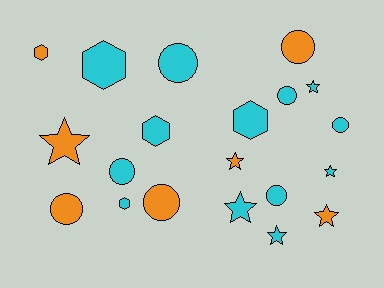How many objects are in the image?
There are 20 objects.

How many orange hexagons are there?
There is 1 orange hexagon.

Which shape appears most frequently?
Circle, with 8 objects.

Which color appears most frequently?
Cyan, with 13 objects.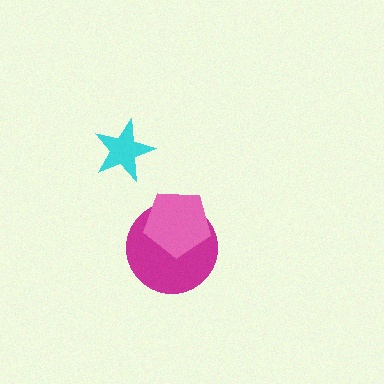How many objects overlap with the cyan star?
0 objects overlap with the cyan star.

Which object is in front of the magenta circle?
The pink pentagon is in front of the magenta circle.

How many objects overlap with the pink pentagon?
1 object overlaps with the pink pentagon.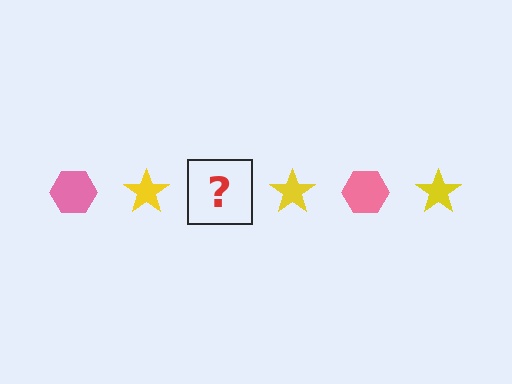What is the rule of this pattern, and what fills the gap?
The rule is that the pattern alternates between pink hexagon and yellow star. The gap should be filled with a pink hexagon.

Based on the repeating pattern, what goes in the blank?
The blank should be a pink hexagon.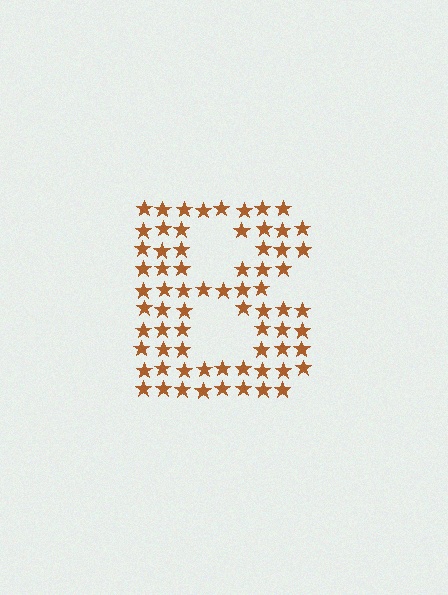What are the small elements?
The small elements are stars.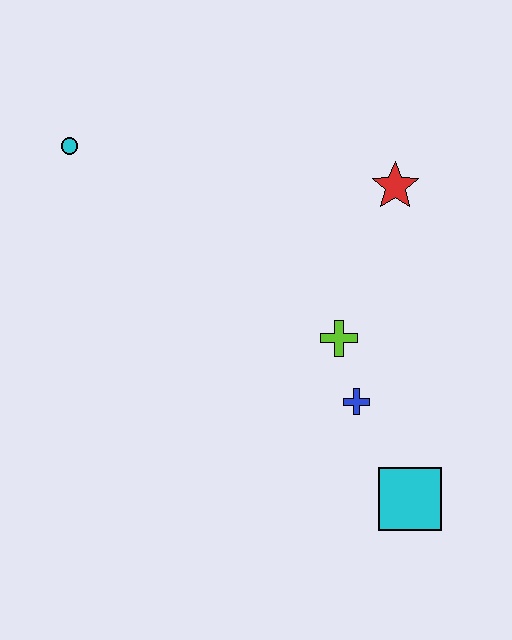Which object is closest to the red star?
The lime cross is closest to the red star.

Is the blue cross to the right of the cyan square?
No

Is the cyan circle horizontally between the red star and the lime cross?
No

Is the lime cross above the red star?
No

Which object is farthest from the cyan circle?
The cyan square is farthest from the cyan circle.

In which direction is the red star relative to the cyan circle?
The red star is to the right of the cyan circle.